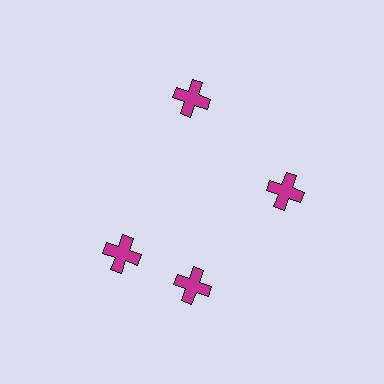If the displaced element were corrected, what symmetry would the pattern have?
It would have 4-fold rotational symmetry — the pattern would map onto itself every 90 degrees.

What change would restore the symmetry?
The symmetry would be restored by rotating it back into even spacing with its neighbors so that all 4 crosses sit at equal angles and equal distance from the center.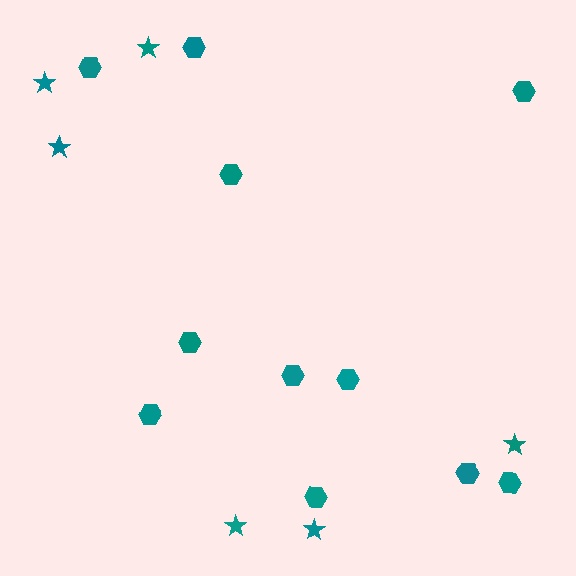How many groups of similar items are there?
There are 2 groups: one group of stars (6) and one group of hexagons (11).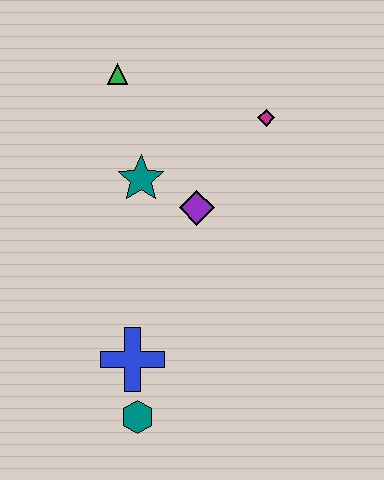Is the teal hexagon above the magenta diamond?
No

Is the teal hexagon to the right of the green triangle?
Yes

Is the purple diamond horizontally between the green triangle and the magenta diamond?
Yes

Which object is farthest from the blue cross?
The green triangle is farthest from the blue cross.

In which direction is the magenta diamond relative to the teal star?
The magenta diamond is to the right of the teal star.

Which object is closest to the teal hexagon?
The blue cross is closest to the teal hexagon.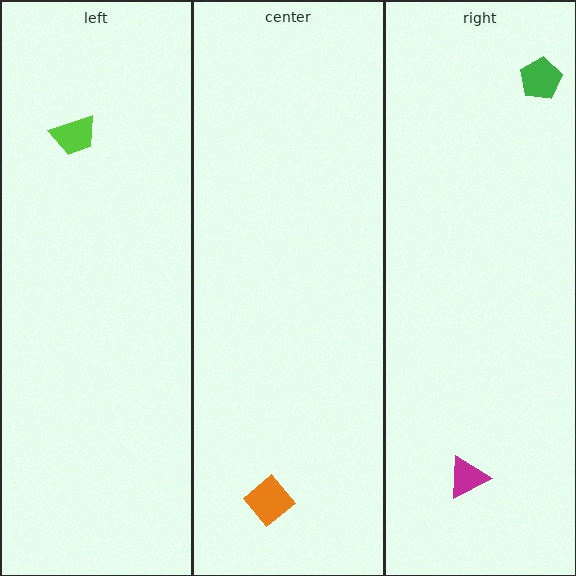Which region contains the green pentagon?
The right region.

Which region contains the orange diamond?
The center region.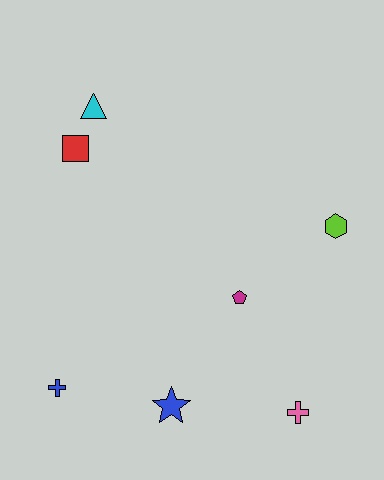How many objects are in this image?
There are 7 objects.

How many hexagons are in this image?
There is 1 hexagon.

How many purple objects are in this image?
There are no purple objects.